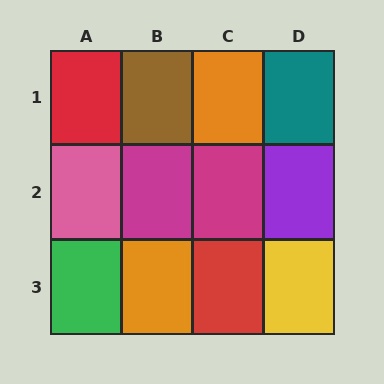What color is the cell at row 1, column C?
Orange.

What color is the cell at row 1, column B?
Brown.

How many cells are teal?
1 cell is teal.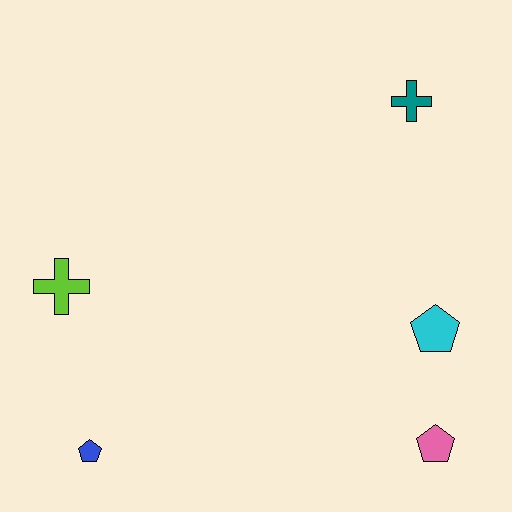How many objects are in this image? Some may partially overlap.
There are 5 objects.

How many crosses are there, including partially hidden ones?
There are 2 crosses.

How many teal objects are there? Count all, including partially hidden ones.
There is 1 teal object.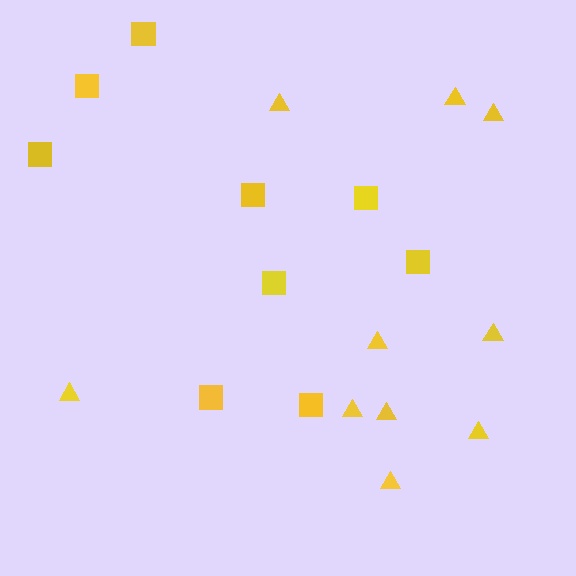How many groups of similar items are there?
There are 2 groups: one group of triangles (10) and one group of squares (9).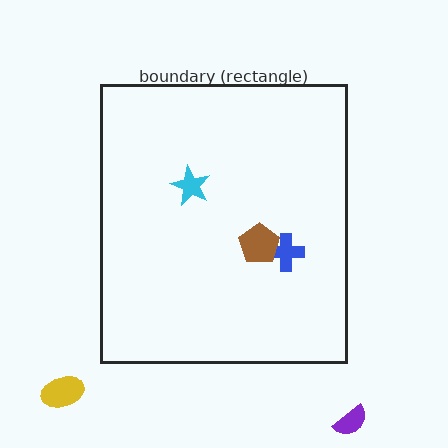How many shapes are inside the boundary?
3 inside, 2 outside.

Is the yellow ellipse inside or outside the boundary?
Outside.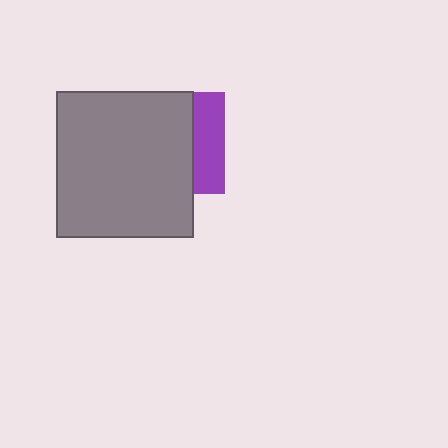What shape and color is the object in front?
The object in front is a gray rectangle.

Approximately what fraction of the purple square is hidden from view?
Roughly 69% of the purple square is hidden behind the gray rectangle.